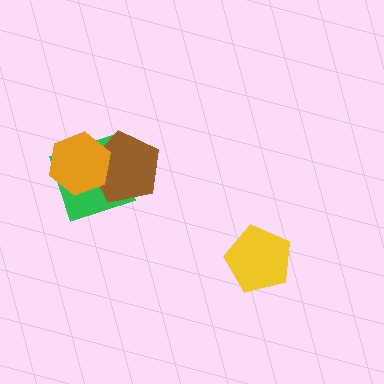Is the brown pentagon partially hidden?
Yes, it is partially covered by another shape.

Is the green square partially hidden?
Yes, it is partially covered by another shape.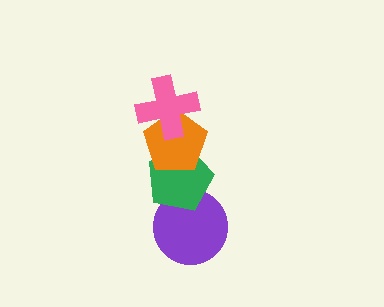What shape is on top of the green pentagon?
The orange pentagon is on top of the green pentagon.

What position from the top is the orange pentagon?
The orange pentagon is 2nd from the top.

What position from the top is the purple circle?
The purple circle is 4th from the top.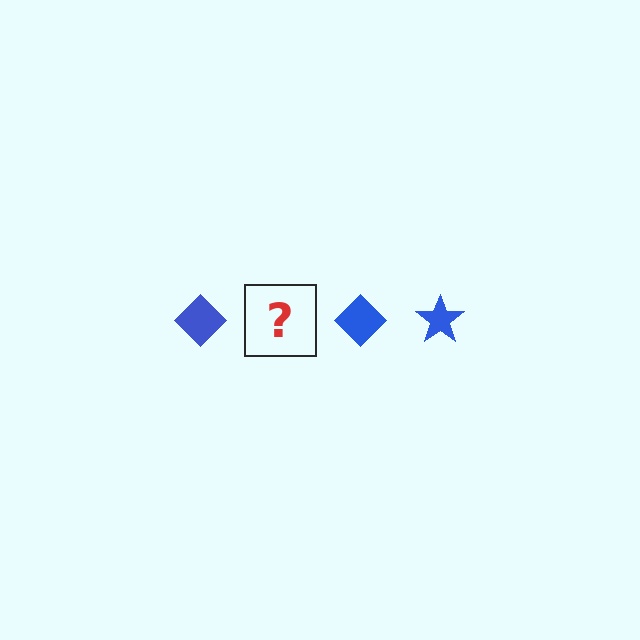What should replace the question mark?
The question mark should be replaced with a blue star.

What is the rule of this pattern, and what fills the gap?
The rule is that the pattern cycles through diamond, star shapes in blue. The gap should be filled with a blue star.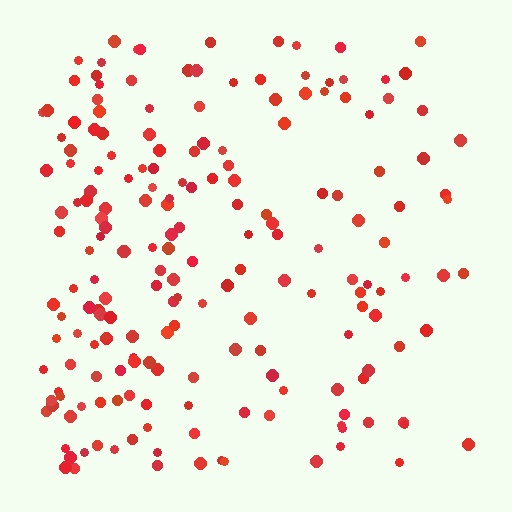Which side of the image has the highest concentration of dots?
The left.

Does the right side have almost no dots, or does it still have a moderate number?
Still a moderate number, just noticeably fewer than the left.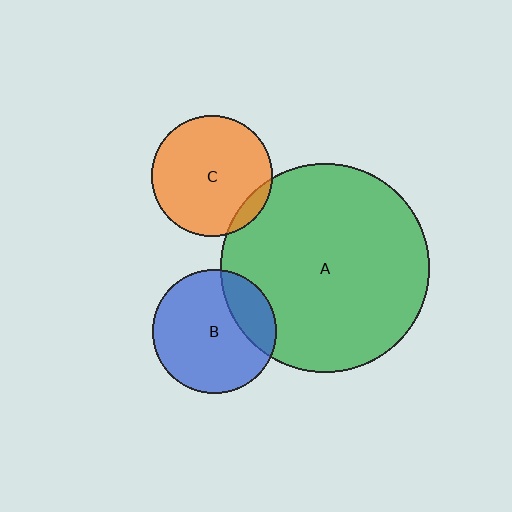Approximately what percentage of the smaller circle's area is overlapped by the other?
Approximately 25%.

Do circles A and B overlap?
Yes.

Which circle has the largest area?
Circle A (green).